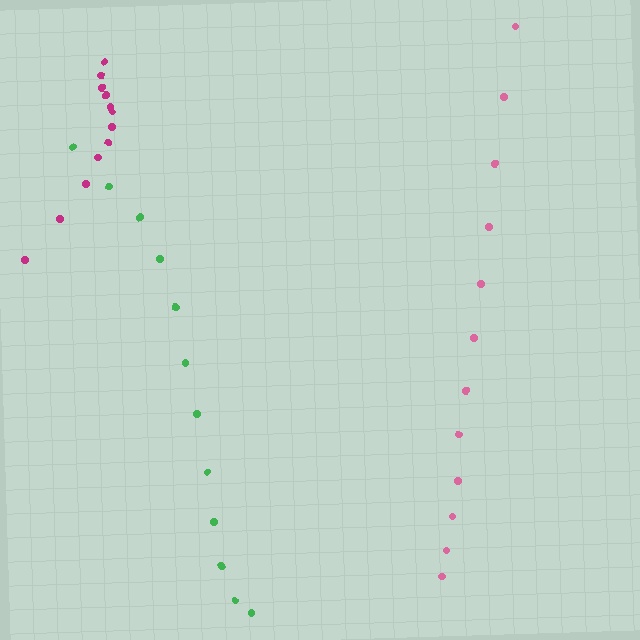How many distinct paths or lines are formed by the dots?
There are 3 distinct paths.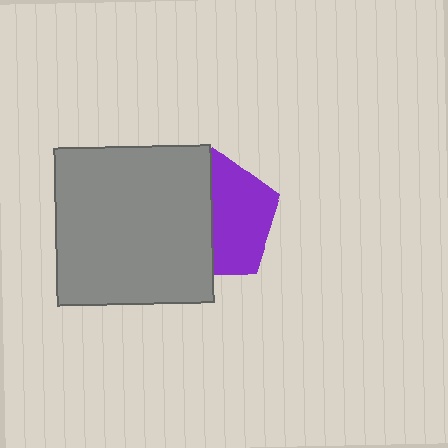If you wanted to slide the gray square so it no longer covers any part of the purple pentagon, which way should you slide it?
Slide it left — that is the most direct way to separate the two shapes.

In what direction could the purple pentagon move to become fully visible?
The purple pentagon could move right. That would shift it out from behind the gray square entirely.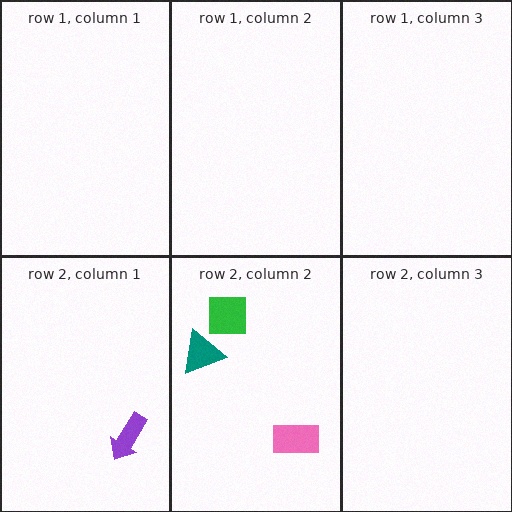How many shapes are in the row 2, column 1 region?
1.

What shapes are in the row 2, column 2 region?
The teal triangle, the green square, the pink rectangle.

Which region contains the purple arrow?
The row 2, column 1 region.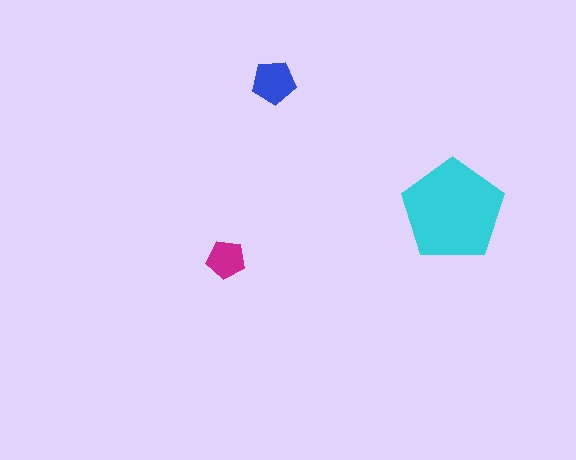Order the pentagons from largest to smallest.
the cyan one, the blue one, the magenta one.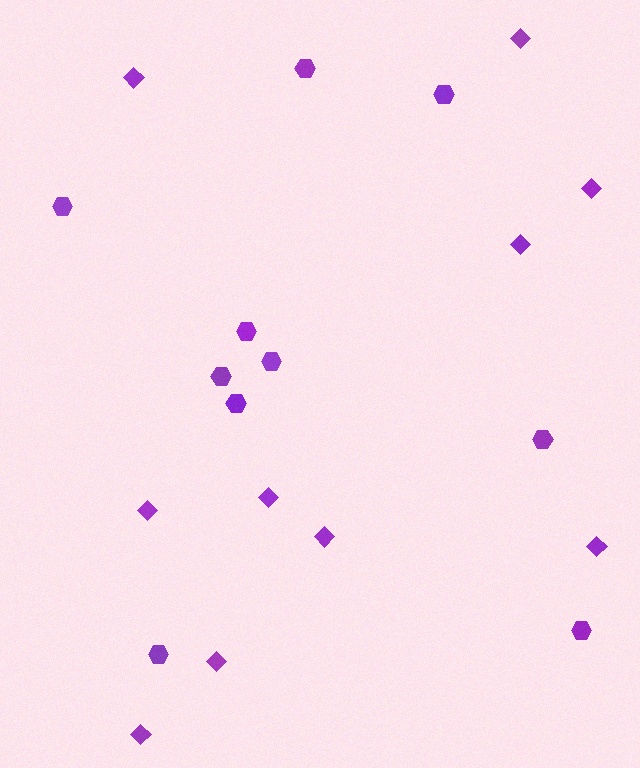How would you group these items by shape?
There are 2 groups: one group of hexagons (10) and one group of diamonds (10).